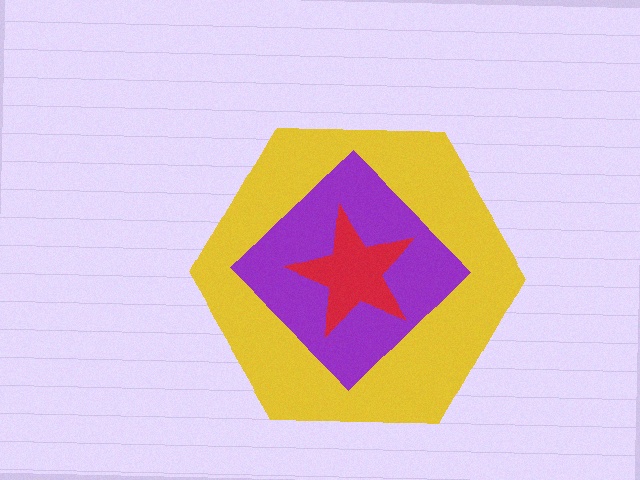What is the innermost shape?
The red star.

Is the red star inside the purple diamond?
Yes.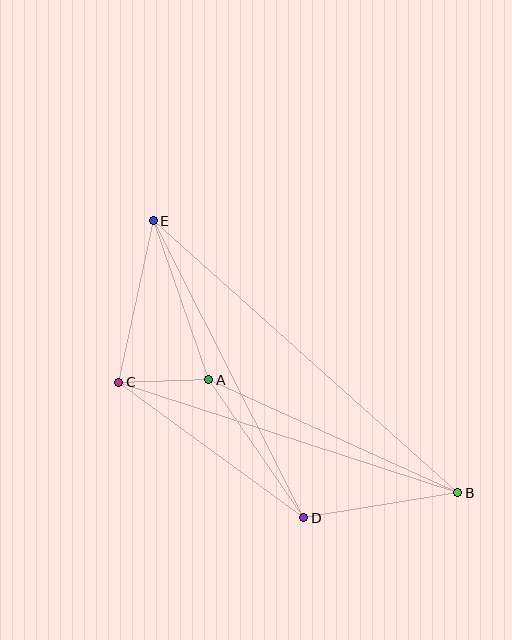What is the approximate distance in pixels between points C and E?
The distance between C and E is approximately 165 pixels.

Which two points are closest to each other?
Points A and C are closest to each other.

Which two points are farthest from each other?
Points B and E are farthest from each other.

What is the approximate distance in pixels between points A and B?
The distance between A and B is approximately 274 pixels.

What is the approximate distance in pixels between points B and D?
The distance between B and D is approximately 156 pixels.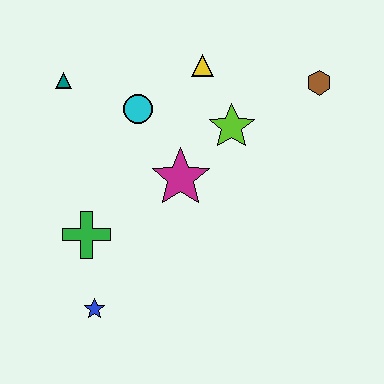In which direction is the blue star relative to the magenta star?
The blue star is below the magenta star.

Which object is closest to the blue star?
The green cross is closest to the blue star.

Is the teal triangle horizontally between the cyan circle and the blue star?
No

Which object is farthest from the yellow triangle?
The blue star is farthest from the yellow triangle.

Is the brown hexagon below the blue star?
No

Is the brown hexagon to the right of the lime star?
Yes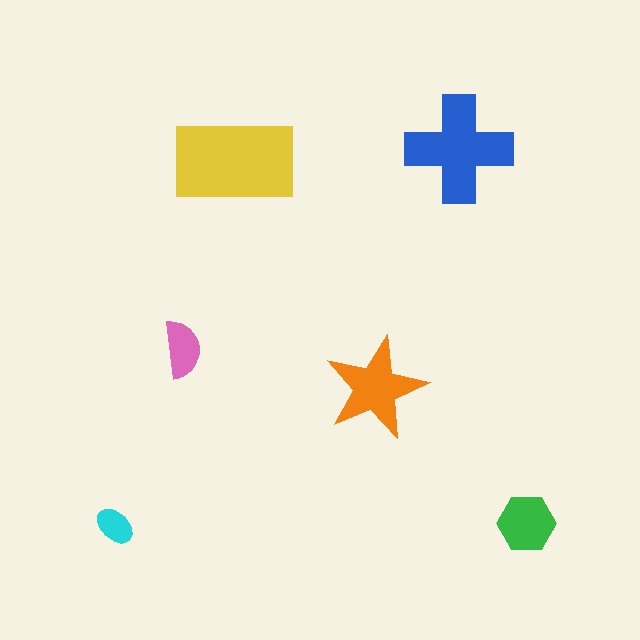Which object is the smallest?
The cyan ellipse.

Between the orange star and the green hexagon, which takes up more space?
The orange star.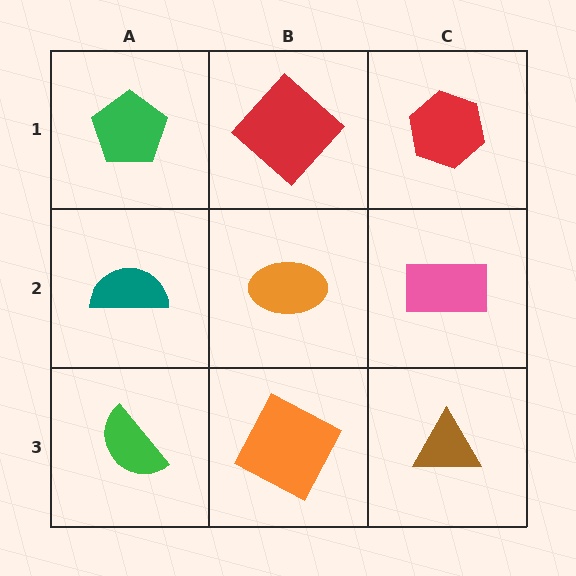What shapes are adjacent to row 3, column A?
A teal semicircle (row 2, column A), an orange square (row 3, column B).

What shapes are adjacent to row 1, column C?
A pink rectangle (row 2, column C), a red diamond (row 1, column B).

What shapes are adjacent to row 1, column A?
A teal semicircle (row 2, column A), a red diamond (row 1, column B).